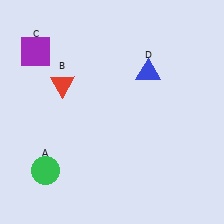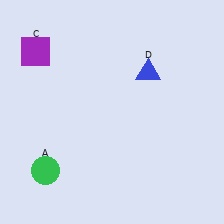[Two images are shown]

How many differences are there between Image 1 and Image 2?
There is 1 difference between the two images.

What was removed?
The red triangle (B) was removed in Image 2.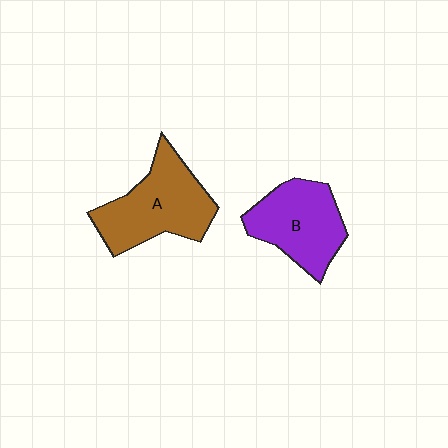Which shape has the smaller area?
Shape B (purple).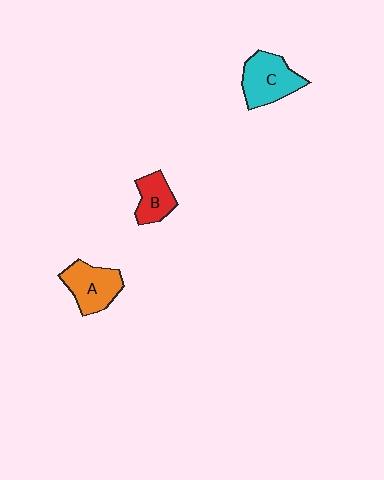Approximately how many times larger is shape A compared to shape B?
Approximately 1.4 times.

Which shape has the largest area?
Shape C (cyan).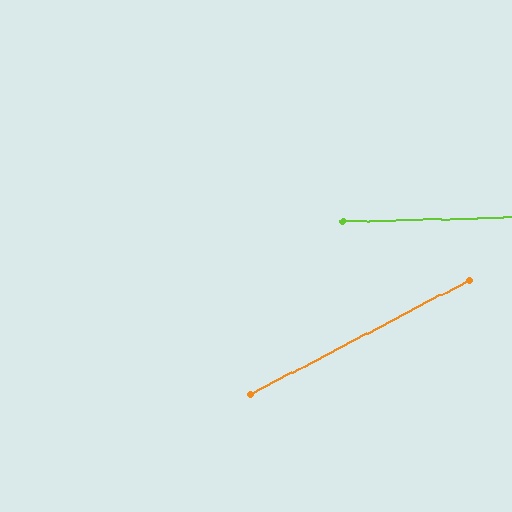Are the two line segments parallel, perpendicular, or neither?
Neither parallel nor perpendicular — they differ by about 26°.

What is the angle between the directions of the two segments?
Approximately 26 degrees.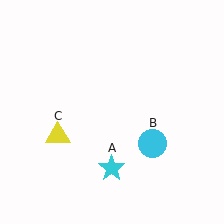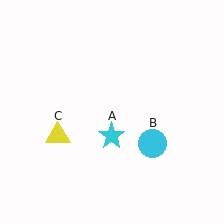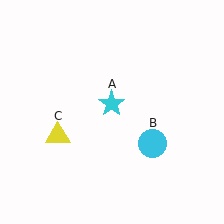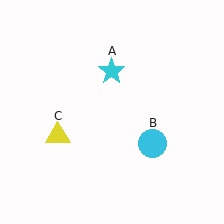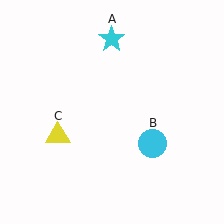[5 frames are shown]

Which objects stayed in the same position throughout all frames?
Cyan circle (object B) and yellow triangle (object C) remained stationary.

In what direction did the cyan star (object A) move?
The cyan star (object A) moved up.